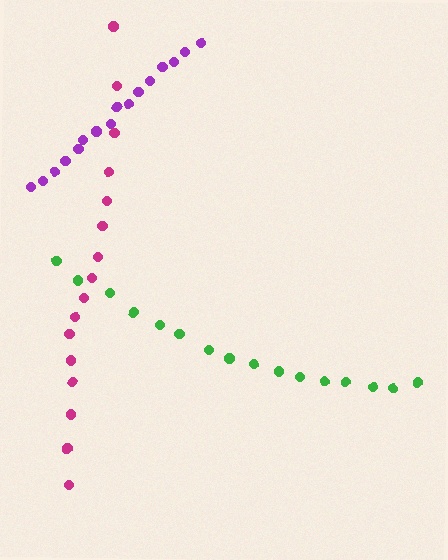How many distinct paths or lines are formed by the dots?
There are 3 distinct paths.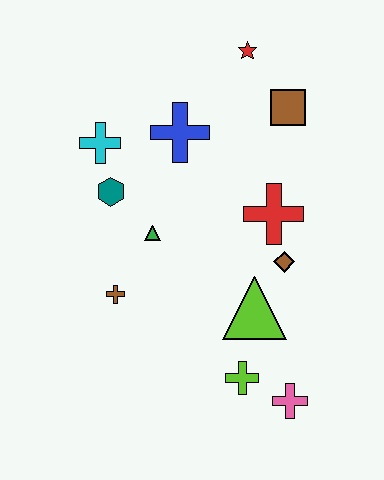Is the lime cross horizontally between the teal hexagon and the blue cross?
No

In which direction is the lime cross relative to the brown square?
The lime cross is below the brown square.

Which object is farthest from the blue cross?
The pink cross is farthest from the blue cross.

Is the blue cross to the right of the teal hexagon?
Yes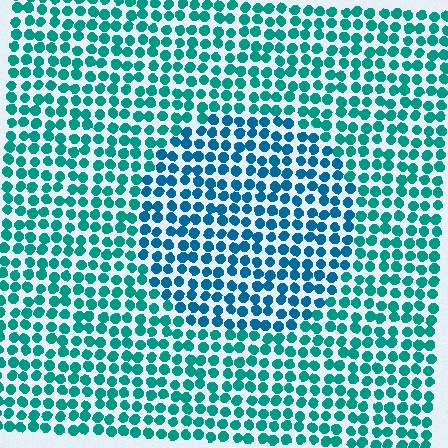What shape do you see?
I see a circle.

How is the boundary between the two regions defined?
The boundary is defined purely by a slight shift in hue (about 27 degrees). Spacing, size, and orientation are identical on both sides.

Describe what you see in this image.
The image is filled with small teal elements in a uniform arrangement. A circle-shaped region is visible where the elements are tinted to a slightly different hue, forming a subtle color boundary.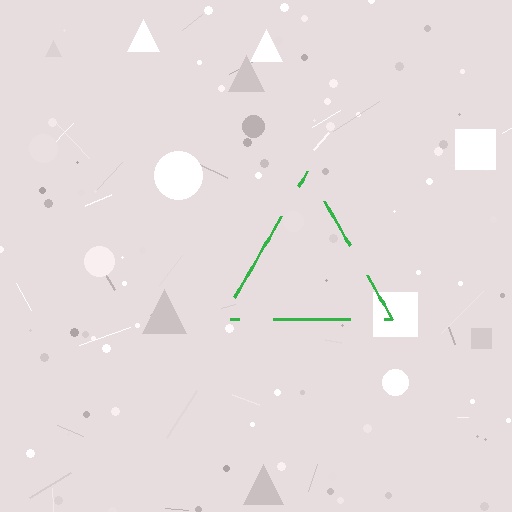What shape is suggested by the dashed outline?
The dashed outline suggests a triangle.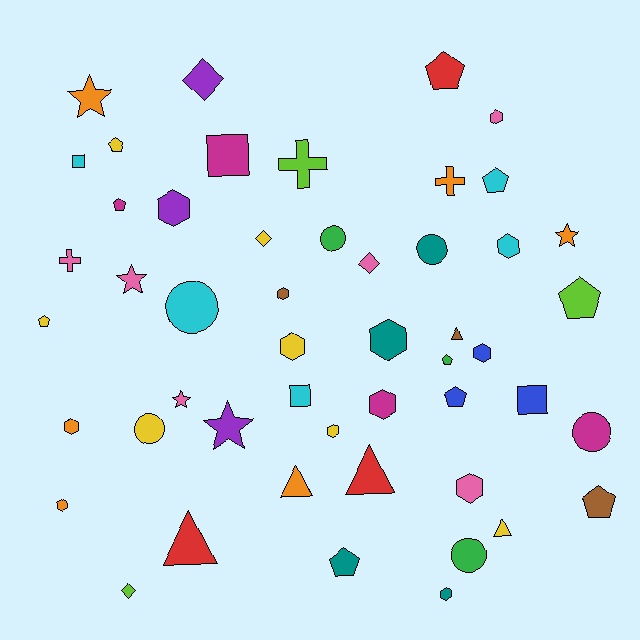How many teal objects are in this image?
There are 4 teal objects.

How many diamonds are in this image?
There are 4 diamonds.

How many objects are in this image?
There are 50 objects.